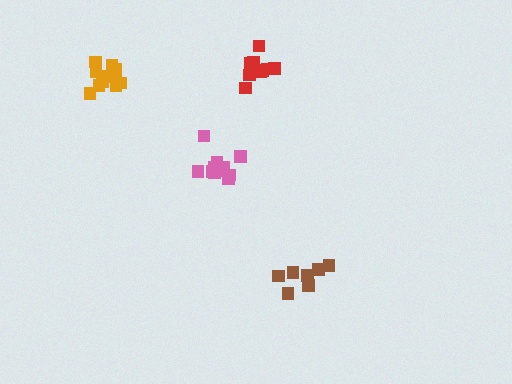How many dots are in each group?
Group 1: 12 dots, Group 2: 11 dots, Group 3: 10 dots, Group 4: 7 dots (40 total).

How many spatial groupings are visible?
There are 4 spatial groupings.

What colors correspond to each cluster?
The clusters are colored: orange, pink, red, brown.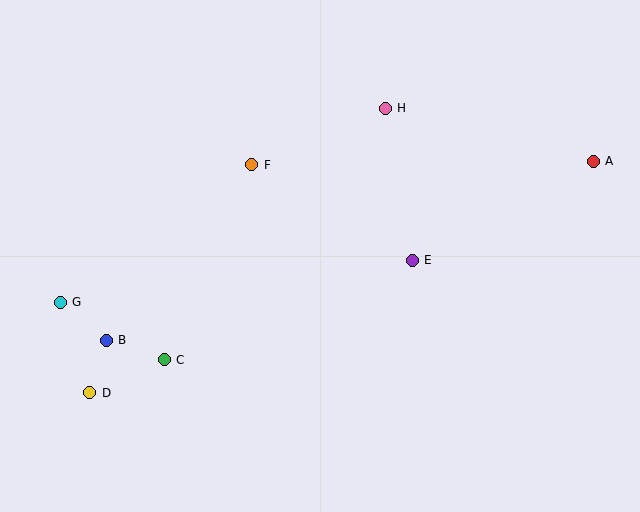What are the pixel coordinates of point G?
Point G is at (60, 302).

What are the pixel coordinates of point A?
Point A is at (593, 161).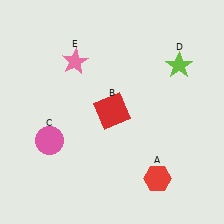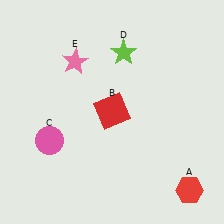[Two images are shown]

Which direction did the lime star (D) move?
The lime star (D) moved left.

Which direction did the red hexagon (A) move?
The red hexagon (A) moved right.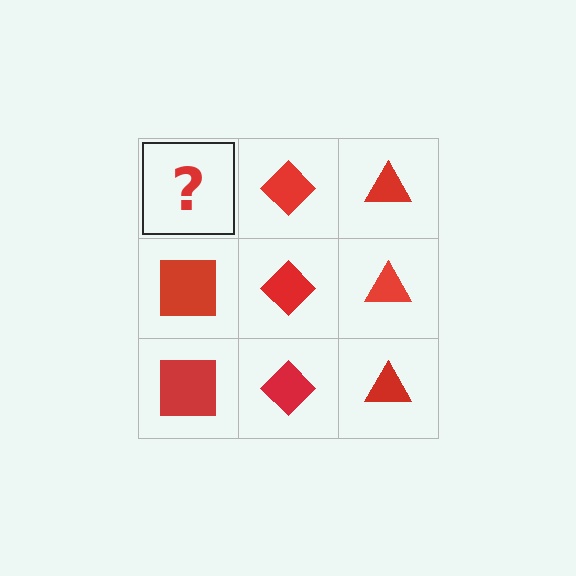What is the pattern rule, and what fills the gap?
The rule is that each column has a consistent shape. The gap should be filled with a red square.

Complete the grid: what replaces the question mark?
The question mark should be replaced with a red square.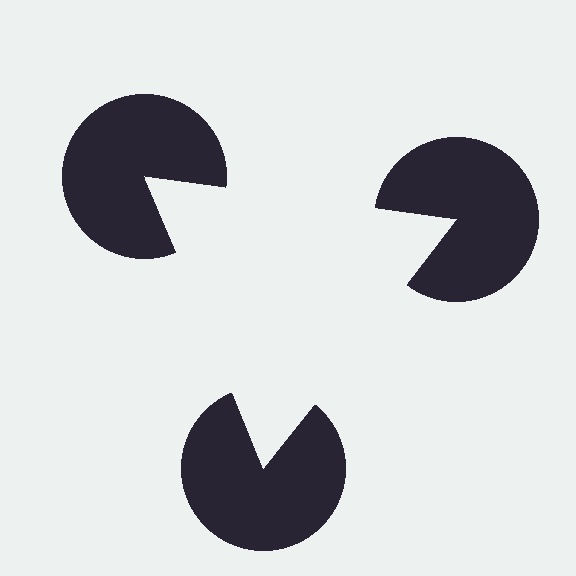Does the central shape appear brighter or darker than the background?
It typically appears slightly brighter than the background, even though no actual brightness change is drawn.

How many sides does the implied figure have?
3 sides.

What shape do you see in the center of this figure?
An illusory triangle — its edges are inferred from the aligned wedge cuts in the pac-man discs, not physically drawn.